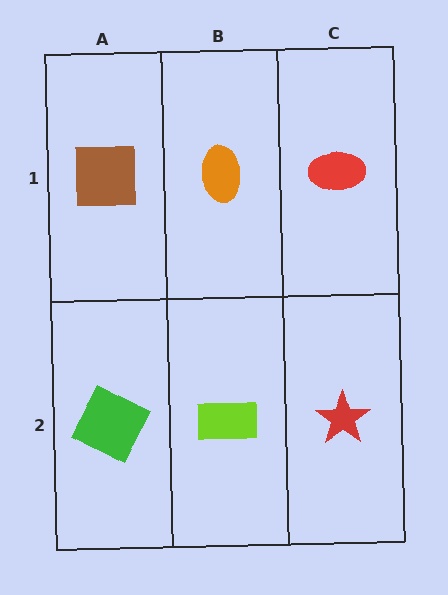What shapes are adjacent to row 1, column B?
A lime rectangle (row 2, column B), a brown square (row 1, column A), a red ellipse (row 1, column C).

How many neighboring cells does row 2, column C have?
2.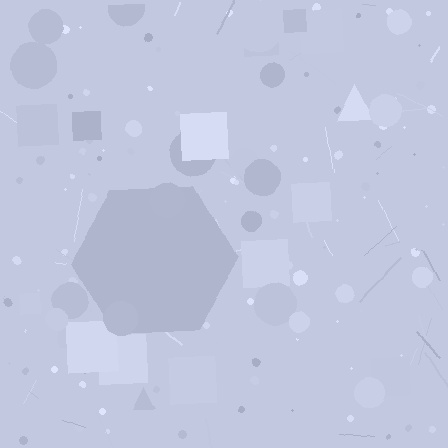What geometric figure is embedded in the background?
A hexagon is embedded in the background.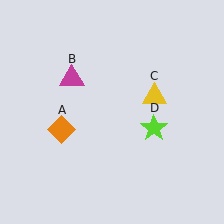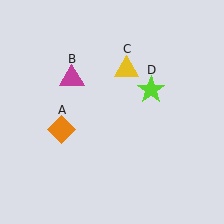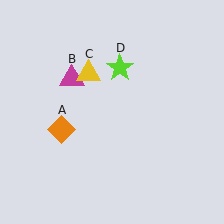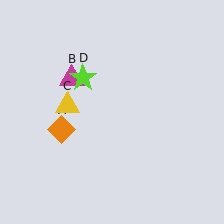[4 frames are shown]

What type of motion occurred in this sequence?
The yellow triangle (object C), lime star (object D) rotated counterclockwise around the center of the scene.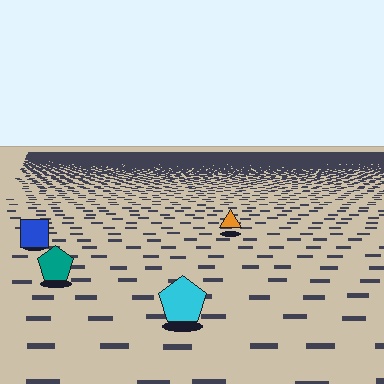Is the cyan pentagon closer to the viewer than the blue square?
Yes. The cyan pentagon is closer — you can tell from the texture gradient: the ground texture is coarser near it.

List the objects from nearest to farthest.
From nearest to farthest: the cyan pentagon, the teal pentagon, the blue square, the orange triangle.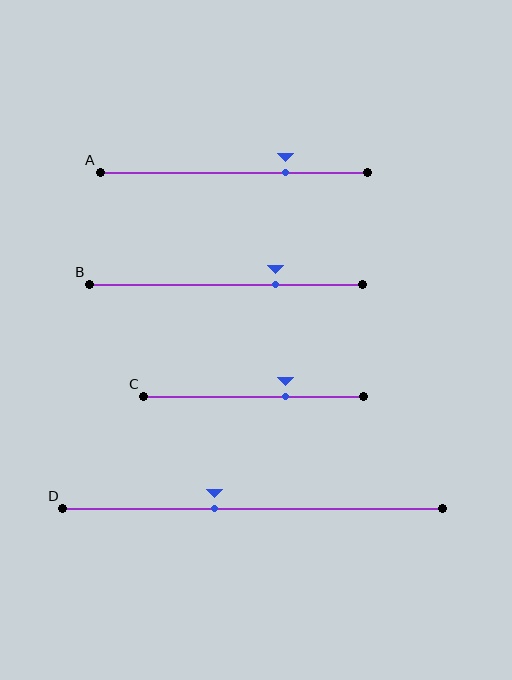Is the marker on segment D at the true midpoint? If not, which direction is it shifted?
No, the marker on segment D is shifted to the left by about 10% of the segment length.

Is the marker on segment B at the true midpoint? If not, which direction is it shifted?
No, the marker on segment B is shifted to the right by about 18% of the segment length.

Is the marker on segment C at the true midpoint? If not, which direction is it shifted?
No, the marker on segment C is shifted to the right by about 14% of the segment length.